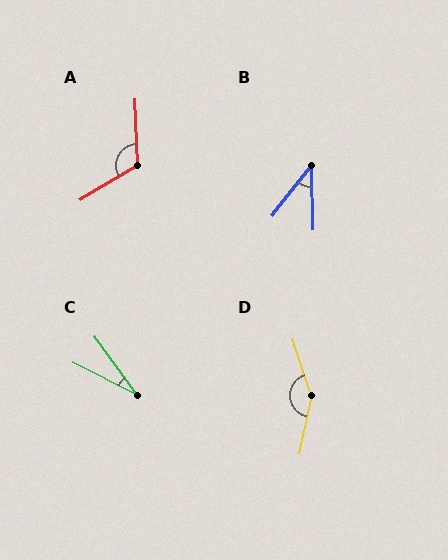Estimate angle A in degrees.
Approximately 118 degrees.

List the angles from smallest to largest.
C (28°), B (40°), A (118°), D (149°).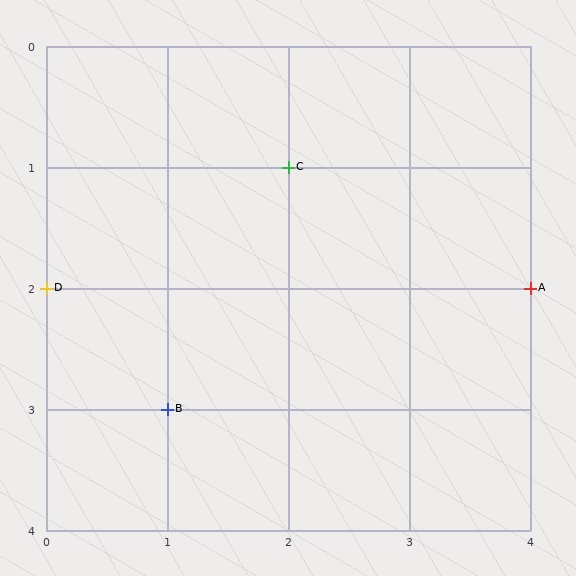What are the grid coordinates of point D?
Point D is at grid coordinates (0, 2).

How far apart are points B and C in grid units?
Points B and C are 1 column and 2 rows apart (about 2.2 grid units diagonally).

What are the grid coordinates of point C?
Point C is at grid coordinates (2, 1).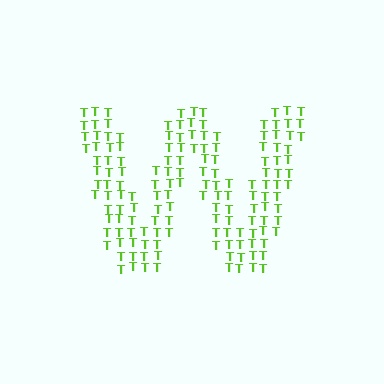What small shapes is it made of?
It is made of small letter T's.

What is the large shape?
The large shape is the letter W.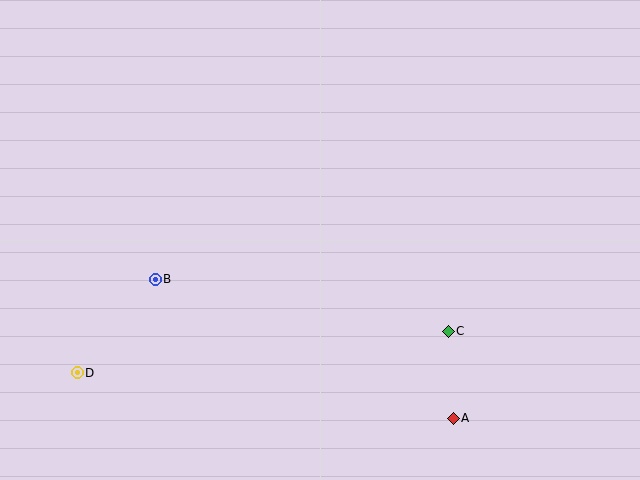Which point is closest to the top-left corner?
Point B is closest to the top-left corner.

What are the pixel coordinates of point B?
Point B is at (155, 279).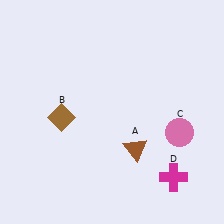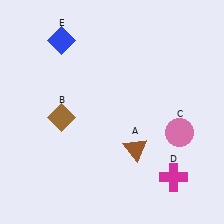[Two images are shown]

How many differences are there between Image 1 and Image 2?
There is 1 difference between the two images.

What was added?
A blue diamond (E) was added in Image 2.